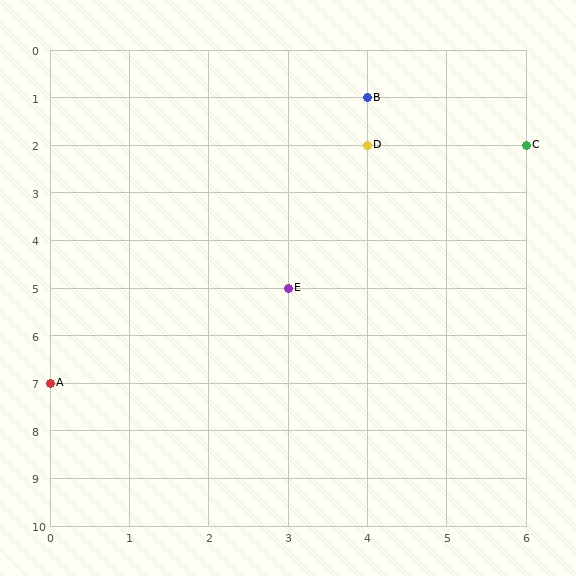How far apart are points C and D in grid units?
Points C and D are 2 columns apart.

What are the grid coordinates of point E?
Point E is at grid coordinates (3, 5).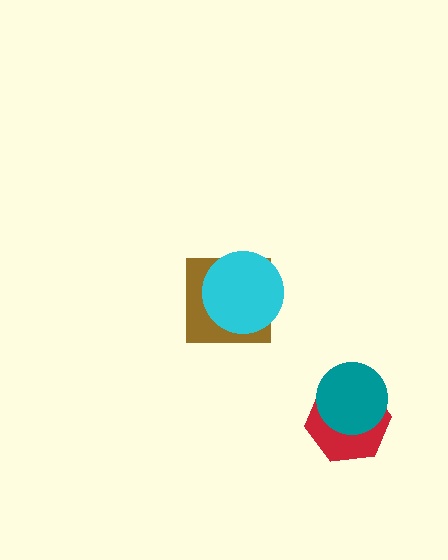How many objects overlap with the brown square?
1 object overlaps with the brown square.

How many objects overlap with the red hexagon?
1 object overlaps with the red hexagon.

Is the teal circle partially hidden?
No, no other shape covers it.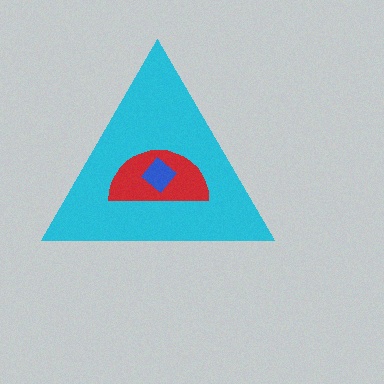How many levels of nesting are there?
3.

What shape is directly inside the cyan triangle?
The red semicircle.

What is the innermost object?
The blue diamond.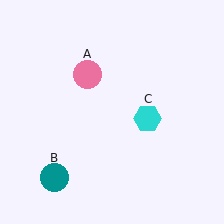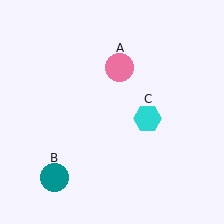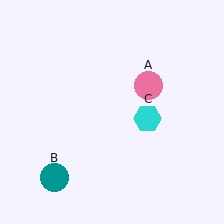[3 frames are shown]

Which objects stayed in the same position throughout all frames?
Teal circle (object B) and cyan hexagon (object C) remained stationary.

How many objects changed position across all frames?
1 object changed position: pink circle (object A).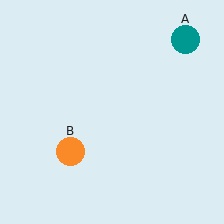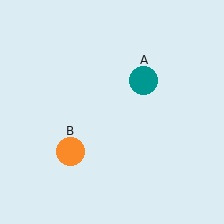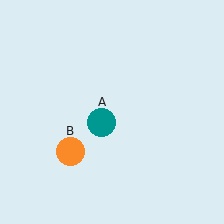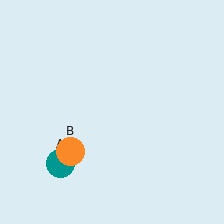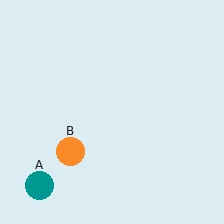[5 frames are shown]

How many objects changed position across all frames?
1 object changed position: teal circle (object A).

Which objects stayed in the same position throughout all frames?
Orange circle (object B) remained stationary.